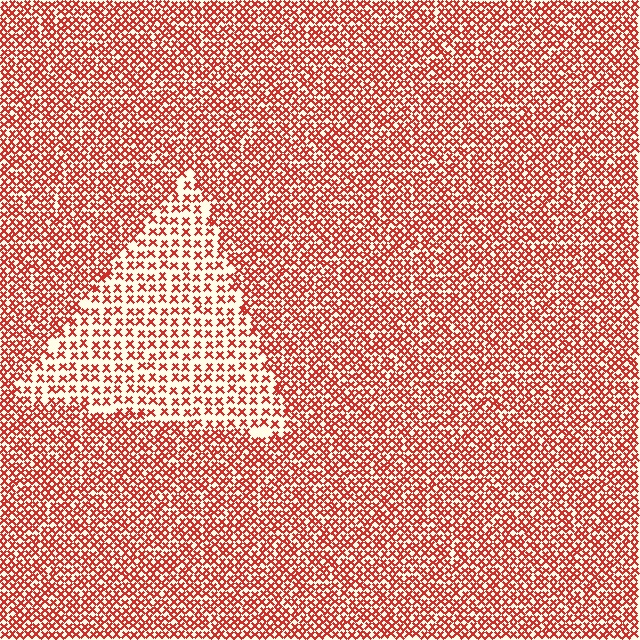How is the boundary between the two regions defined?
The boundary is defined by a change in element density (approximately 1.9x ratio). All elements are the same color, size, and shape.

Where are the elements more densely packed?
The elements are more densely packed outside the triangle boundary.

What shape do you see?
I see a triangle.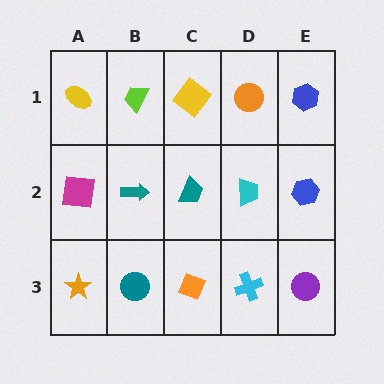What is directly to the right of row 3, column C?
A cyan cross.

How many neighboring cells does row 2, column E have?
3.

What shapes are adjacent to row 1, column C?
A teal trapezoid (row 2, column C), a lime trapezoid (row 1, column B), an orange circle (row 1, column D).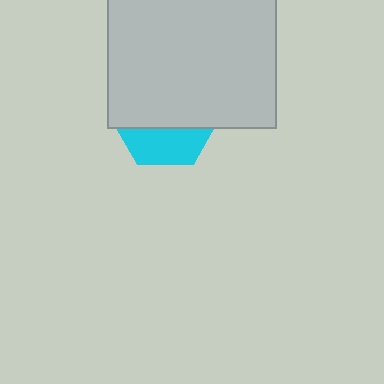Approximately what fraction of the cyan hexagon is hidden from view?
Roughly 67% of the cyan hexagon is hidden behind the light gray rectangle.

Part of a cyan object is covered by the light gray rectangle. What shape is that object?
It is a hexagon.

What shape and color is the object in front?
The object in front is a light gray rectangle.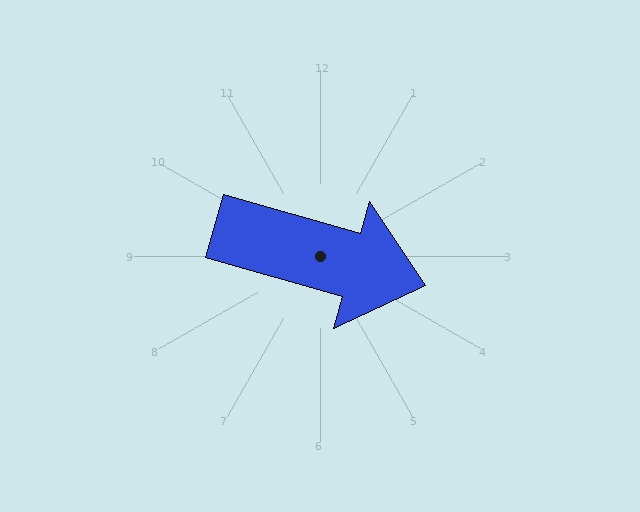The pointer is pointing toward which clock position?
Roughly 4 o'clock.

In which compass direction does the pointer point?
East.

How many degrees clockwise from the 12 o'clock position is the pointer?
Approximately 106 degrees.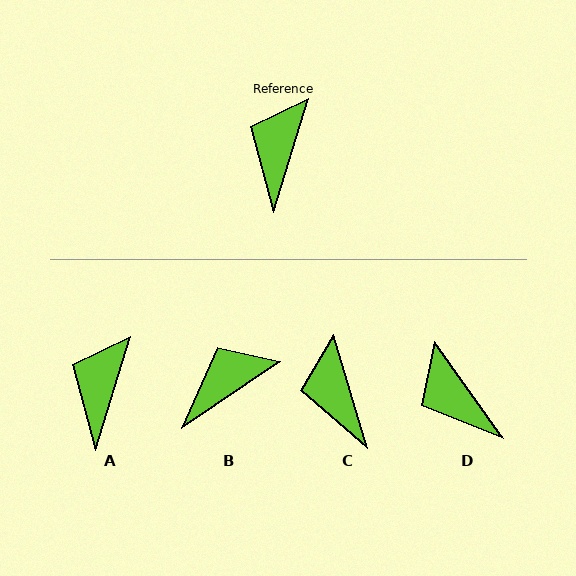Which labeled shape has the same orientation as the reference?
A.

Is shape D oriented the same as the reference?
No, it is off by about 53 degrees.